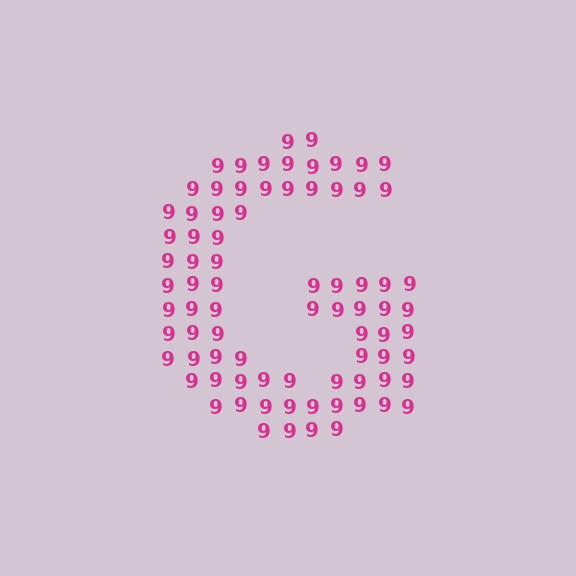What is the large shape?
The large shape is the letter G.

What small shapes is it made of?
It is made of small digit 9's.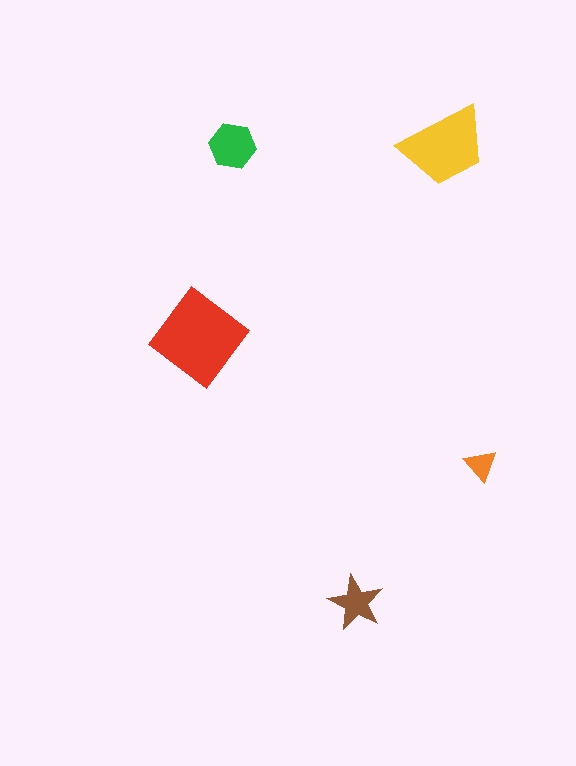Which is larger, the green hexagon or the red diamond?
The red diamond.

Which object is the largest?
The red diamond.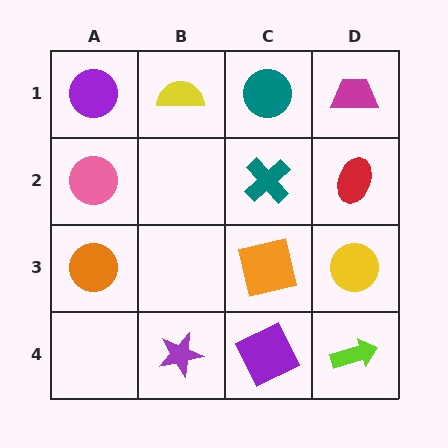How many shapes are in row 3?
3 shapes.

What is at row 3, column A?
An orange circle.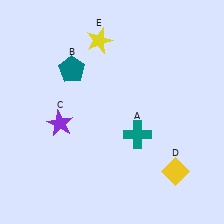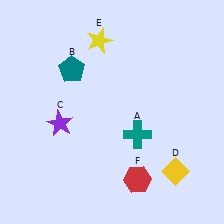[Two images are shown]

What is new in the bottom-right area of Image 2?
A red hexagon (F) was added in the bottom-right area of Image 2.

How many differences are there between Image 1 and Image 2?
There is 1 difference between the two images.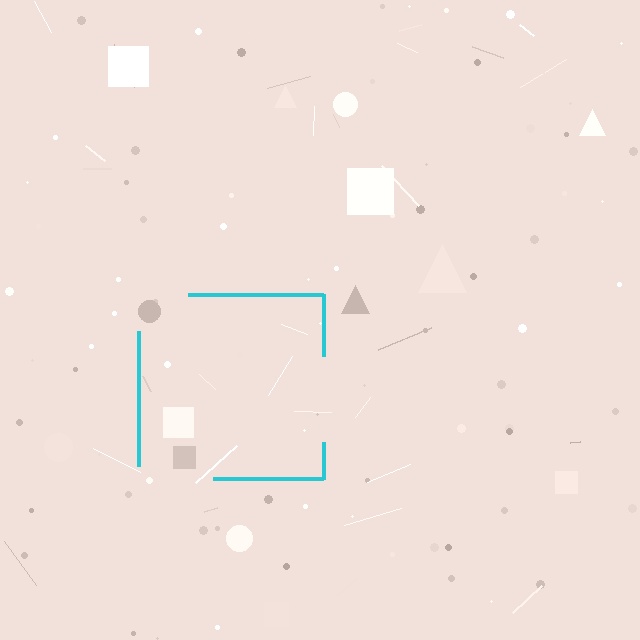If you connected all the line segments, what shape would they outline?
They would outline a square.